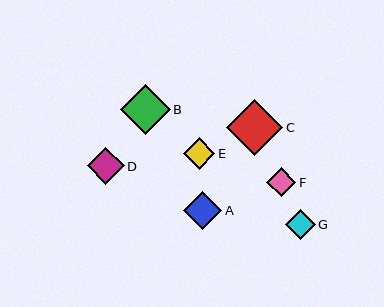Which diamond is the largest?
Diamond C is the largest with a size of approximately 56 pixels.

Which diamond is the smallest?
Diamond F is the smallest with a size of approximately 29 pixels.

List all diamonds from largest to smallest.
From largest to smallest: C, B, A, D, E, G, F.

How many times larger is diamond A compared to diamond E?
Diamond A is approximately 1.2 times the size of diamond E.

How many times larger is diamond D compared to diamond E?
Diamond D is approximately 1.2 times the size of diamond E.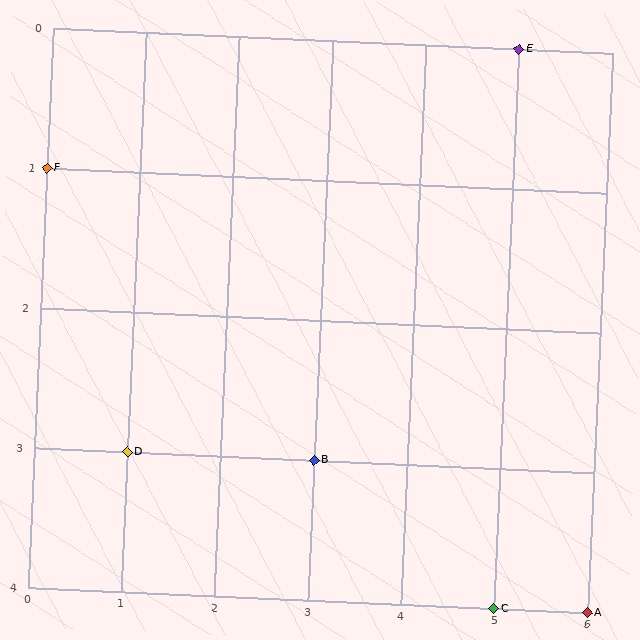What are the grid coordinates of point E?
Point E is at grid coordinates (5, 0).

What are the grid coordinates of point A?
Point A is at grid coordinates (6, 4).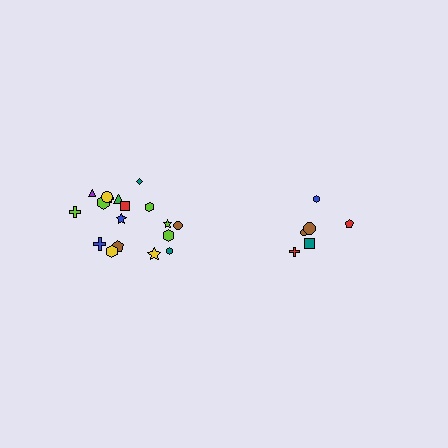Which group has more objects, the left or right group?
The left group.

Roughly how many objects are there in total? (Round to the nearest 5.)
Roughly 25 objects in total.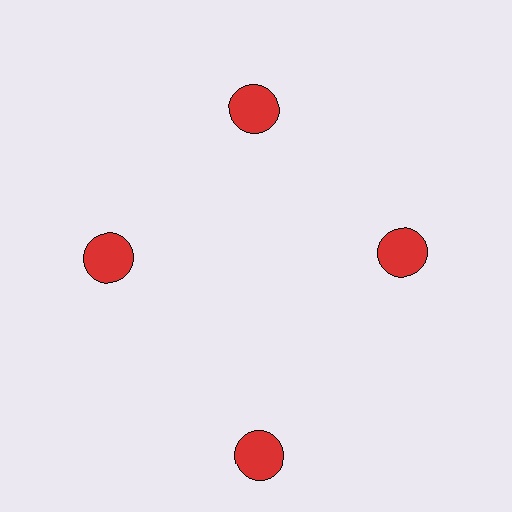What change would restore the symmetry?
The symmetry would be restored by moving it inward, back onto the ring so that all 4 circles sit at equal angles and equal distance from the center.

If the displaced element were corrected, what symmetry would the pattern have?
It would have 4-fold rotational symmetry — the pattern would map onto itself every 90 degrees.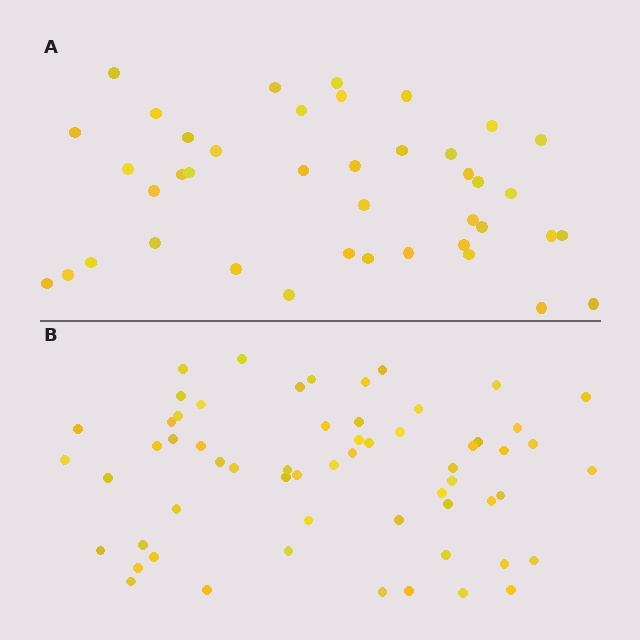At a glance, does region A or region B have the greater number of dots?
Region B (the bottom region) has more dots.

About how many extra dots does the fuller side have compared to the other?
Region B has approximately 20 more dots than region A.